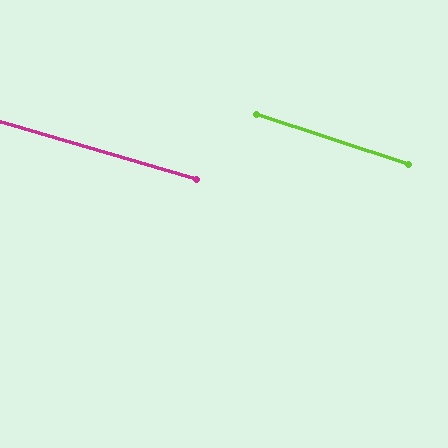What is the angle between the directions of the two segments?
Approximately 2 degrees.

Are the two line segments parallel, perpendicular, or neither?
Parallel — their directions differ by only 1.9°.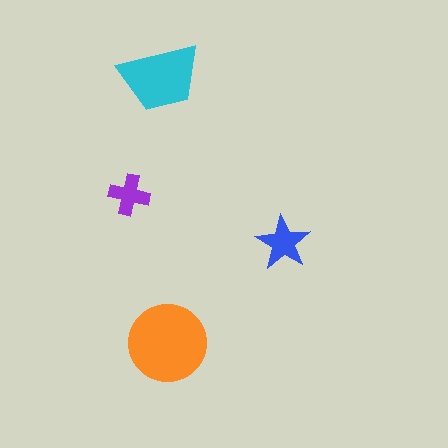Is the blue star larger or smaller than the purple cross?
Larger.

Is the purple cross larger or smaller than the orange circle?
Smaller.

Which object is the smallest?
The purple cross.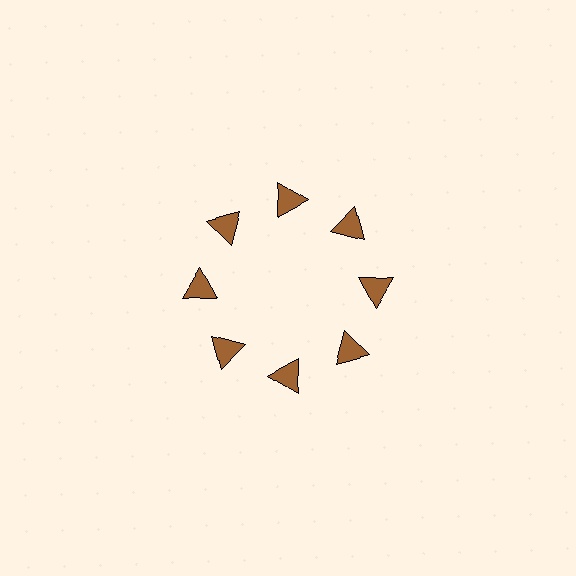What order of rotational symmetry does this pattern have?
This pattern has 8-fold rotational symmetry.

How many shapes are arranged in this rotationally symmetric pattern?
There are 8 shapes, arranged in 8 groups of 1.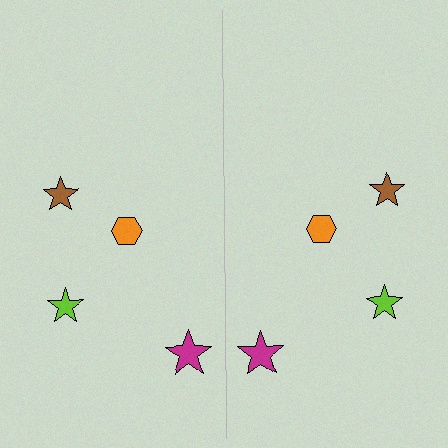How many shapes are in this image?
There are 8 shapes in this image.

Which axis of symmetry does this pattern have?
The pattern has a vertical axis of symmetry running through the center of the image.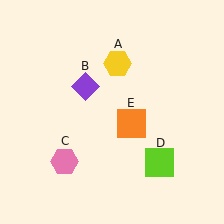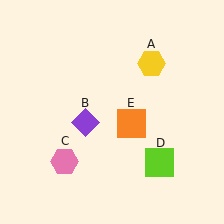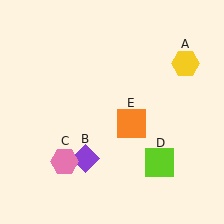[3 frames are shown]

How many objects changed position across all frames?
2 objects changed position: yellow hexagon (object A), purple diamond (object B).